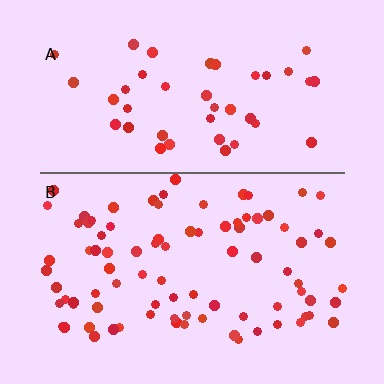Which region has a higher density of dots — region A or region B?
B (the bottom).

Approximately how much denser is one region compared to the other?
Approximately 2.0× — region B over region A.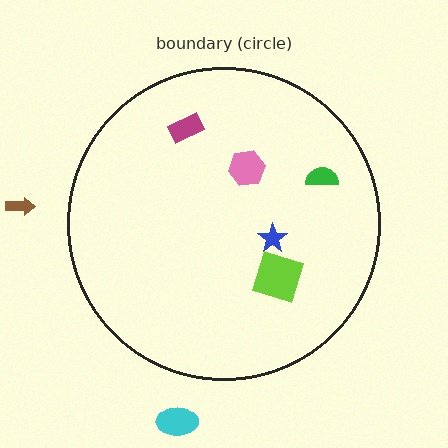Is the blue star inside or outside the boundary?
Inside.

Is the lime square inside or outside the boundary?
Inside.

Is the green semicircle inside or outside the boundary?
Inside.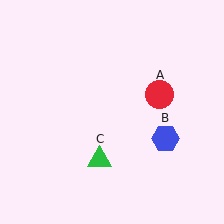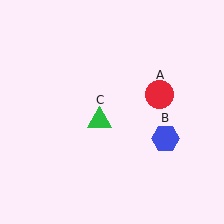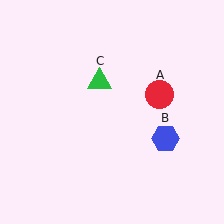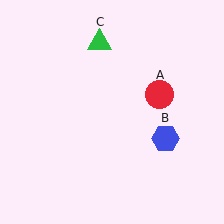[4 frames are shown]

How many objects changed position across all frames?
1 object changed position: green triangle (object C).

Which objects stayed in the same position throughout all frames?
Red circle (object A) and blue hexagon (object B) remained stationary.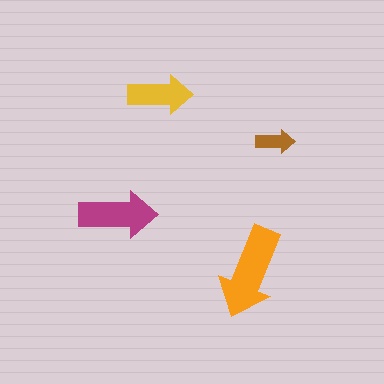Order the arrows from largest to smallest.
the orange one, the magenta one, the yellow one, the brown one.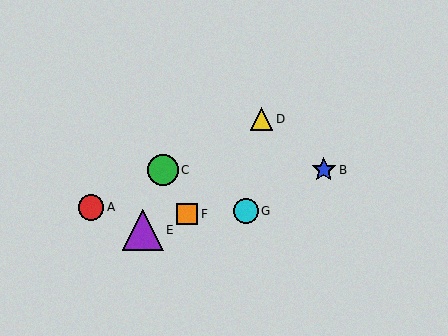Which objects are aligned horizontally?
Objects B, C are aligned horizontally.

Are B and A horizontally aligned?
No, B is at y≈170 and A is at y≈207.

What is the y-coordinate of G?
Object G is at y≈211.